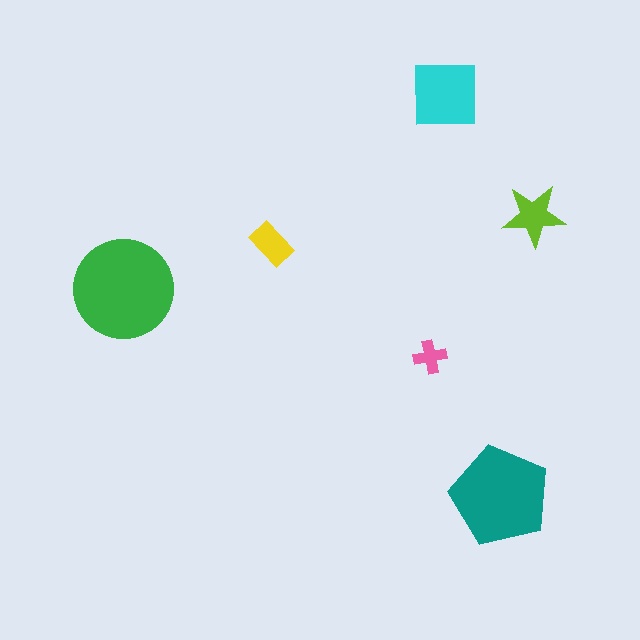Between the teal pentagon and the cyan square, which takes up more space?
The teal pentagon.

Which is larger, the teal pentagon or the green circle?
The green circle.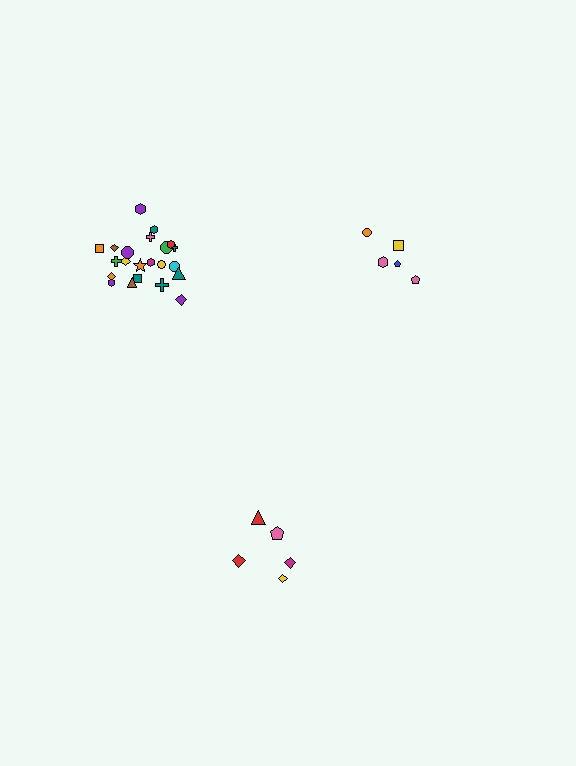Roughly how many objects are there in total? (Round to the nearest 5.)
Roughly 30 objects in total.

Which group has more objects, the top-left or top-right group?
The top-left group.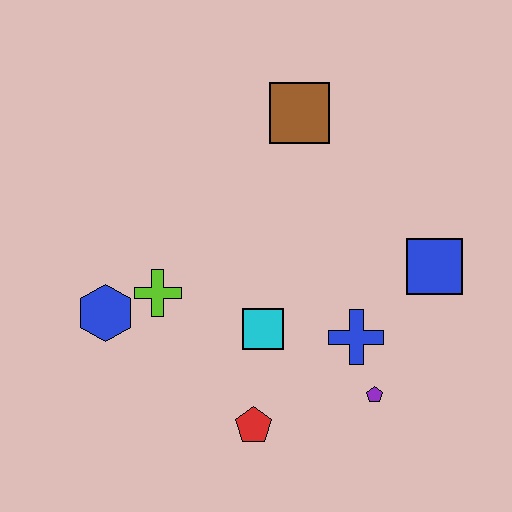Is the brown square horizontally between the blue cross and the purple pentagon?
No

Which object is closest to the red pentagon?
The cyan square is closest to the red pentagon.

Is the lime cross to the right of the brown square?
No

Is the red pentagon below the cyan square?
Yes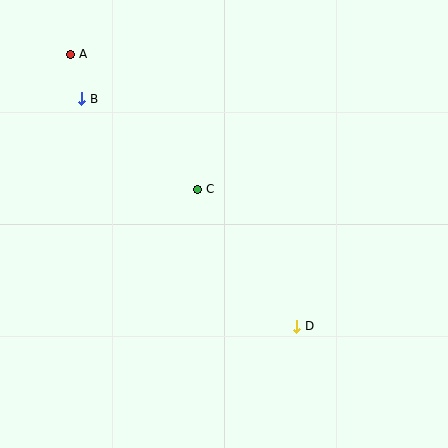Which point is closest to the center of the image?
Point C at (198, 189) is closest to the center.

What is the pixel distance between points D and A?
The distance between D and A is 354 pixels.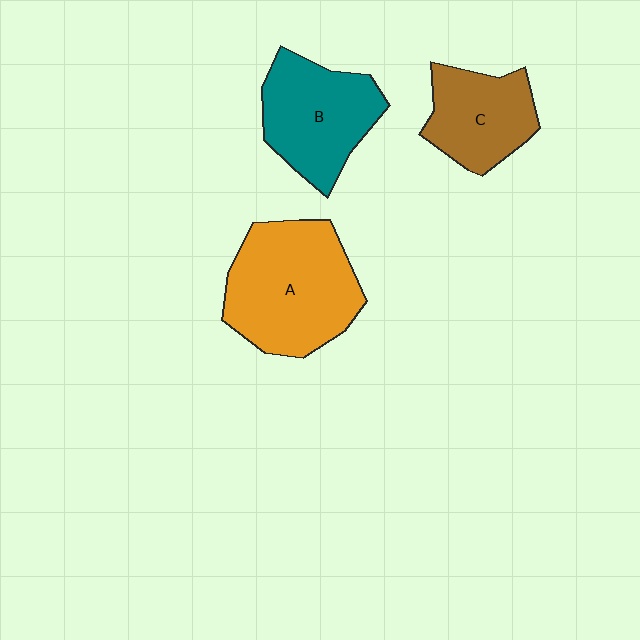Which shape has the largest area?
Shape A (orange).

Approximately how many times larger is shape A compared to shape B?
Approximately 1.3 times.